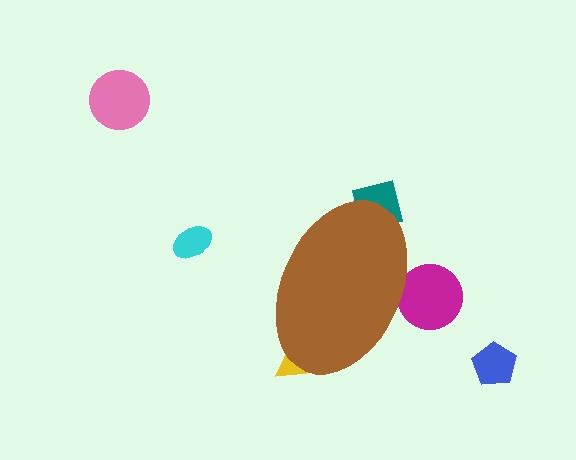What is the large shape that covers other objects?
A brown ellipse.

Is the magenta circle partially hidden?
Yes, the magenta circle is partially hidden behind the brown ellipse.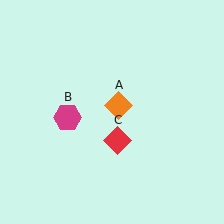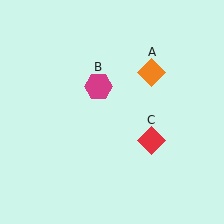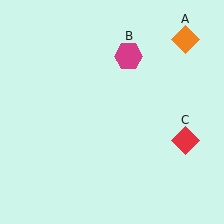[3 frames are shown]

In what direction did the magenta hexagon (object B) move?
The magenta hexagon (object B) moved up and to the right.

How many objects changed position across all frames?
3 objects changed position: orange diamond (object A), magenta hexagon (object B), red diamond (object C).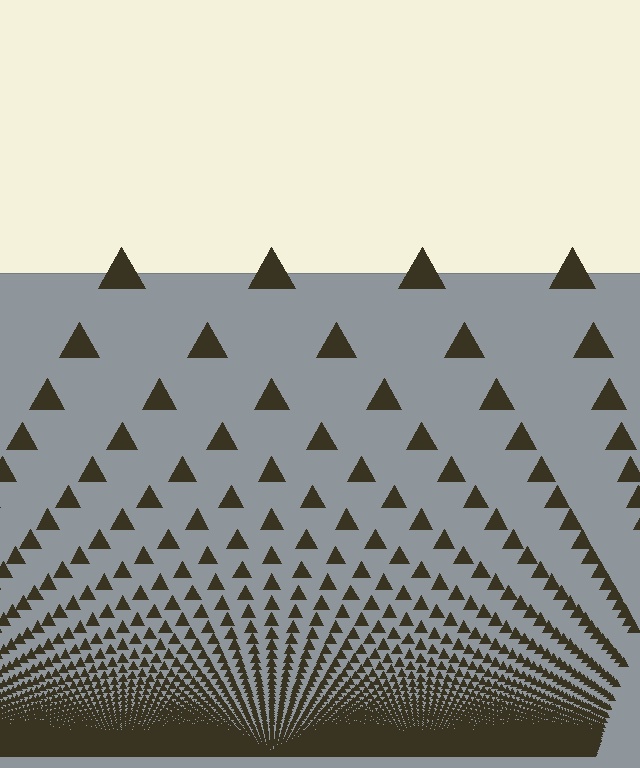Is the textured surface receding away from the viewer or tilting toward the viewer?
The surface appears to tilt toward the viewer. Texture elements get larger and sparser toward the top.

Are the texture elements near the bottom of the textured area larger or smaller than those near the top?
Smaller. The gradient is inverted — elements near the bottom are smaller and denser.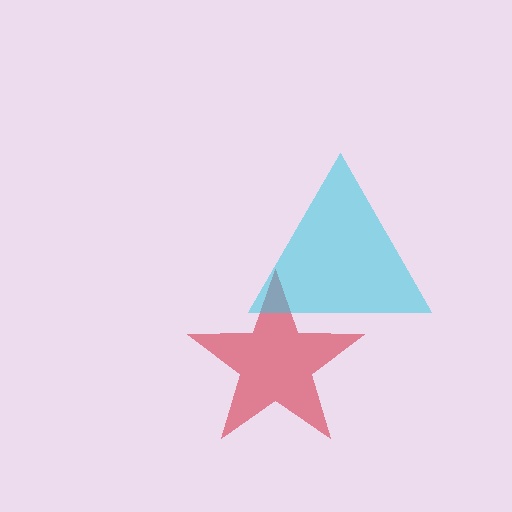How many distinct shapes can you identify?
There are 2 distinct shapes: a red star, a cyan triangle.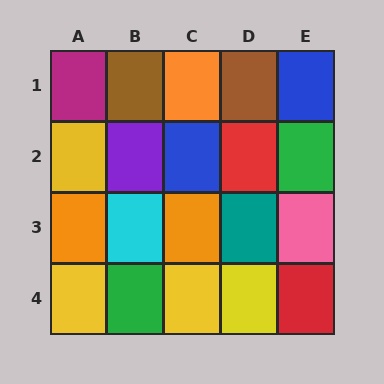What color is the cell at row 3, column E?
Pink.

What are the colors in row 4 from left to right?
Yellow, green, yellow, yellow, red.